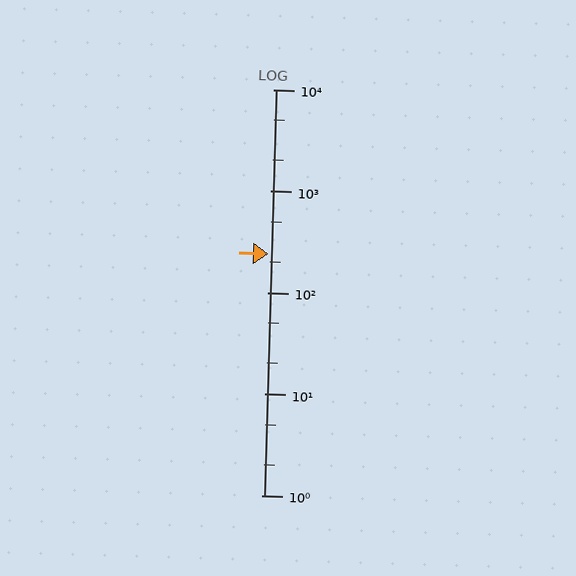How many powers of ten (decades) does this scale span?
The scale spans 4 decades, from 1 to 10000.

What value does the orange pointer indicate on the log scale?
The pointer indicates approximately 240.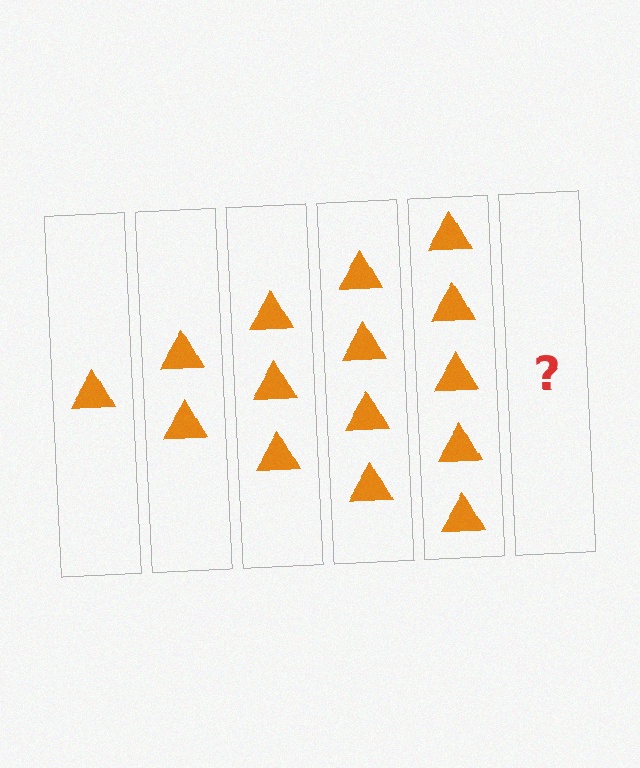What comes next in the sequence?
The next element should be 6 triangles.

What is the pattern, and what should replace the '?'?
The pattern is that each step adds one more triangle. The '?' should be 6 triangles.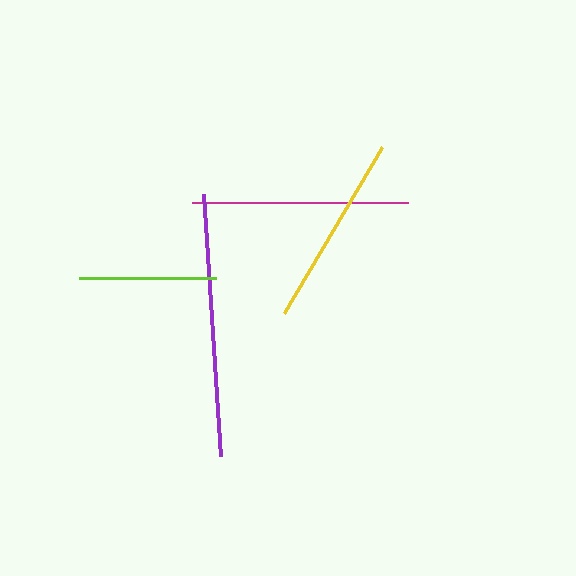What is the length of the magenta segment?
The magenta segment is approximately 216 pixels long.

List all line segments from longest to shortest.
From longest to shortest: purple, magenta, yellow, lime.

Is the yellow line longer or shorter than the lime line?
The yellow line is longer than the lime line.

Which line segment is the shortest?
The lime line is the shortest at approximately 138 pixels.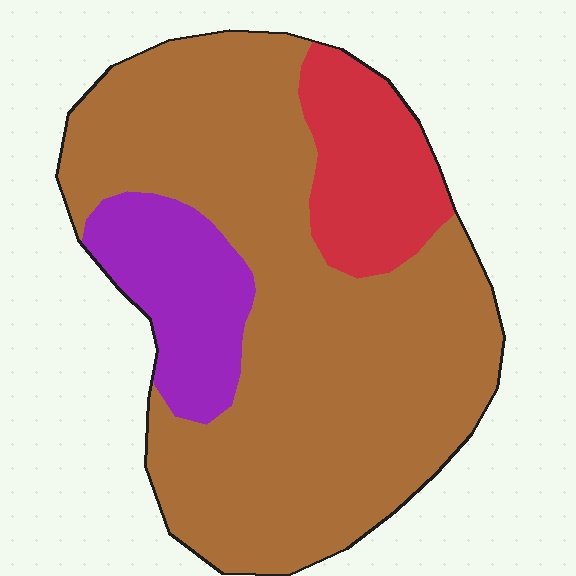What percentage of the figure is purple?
Purple covers roughly 15% of the figure.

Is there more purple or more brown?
Brown.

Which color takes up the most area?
Brown, at roughly 70%.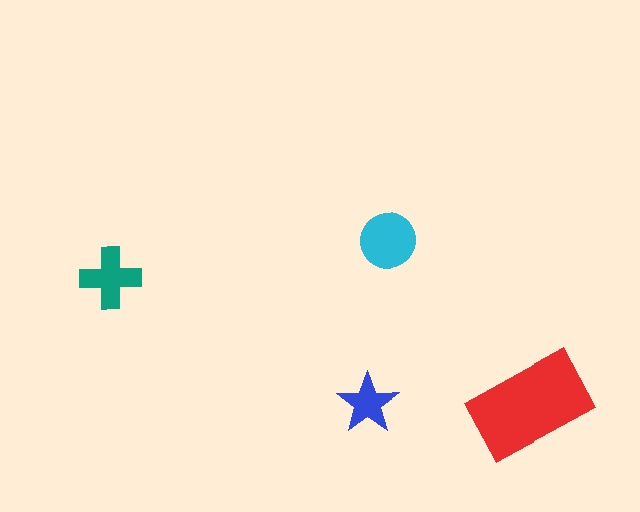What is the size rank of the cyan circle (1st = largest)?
2nd.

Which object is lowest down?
The red rectangle is bottommost.